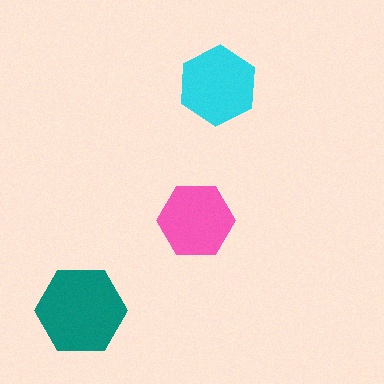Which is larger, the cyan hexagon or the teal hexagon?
The teal one.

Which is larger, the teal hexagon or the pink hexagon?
The teal one.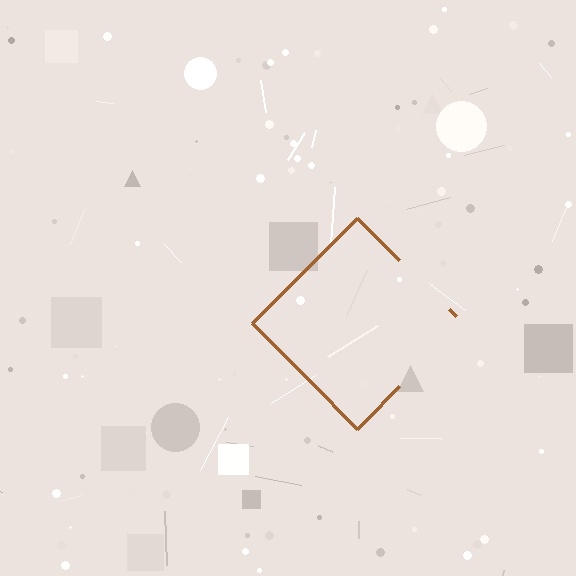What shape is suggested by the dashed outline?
The dashed outline suggests a diamond.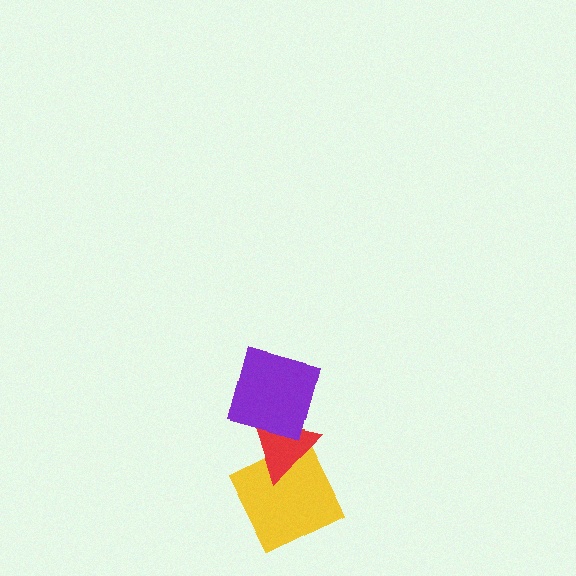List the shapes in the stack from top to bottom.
From top to bottom: the purple square, the red triangle, the yellow square.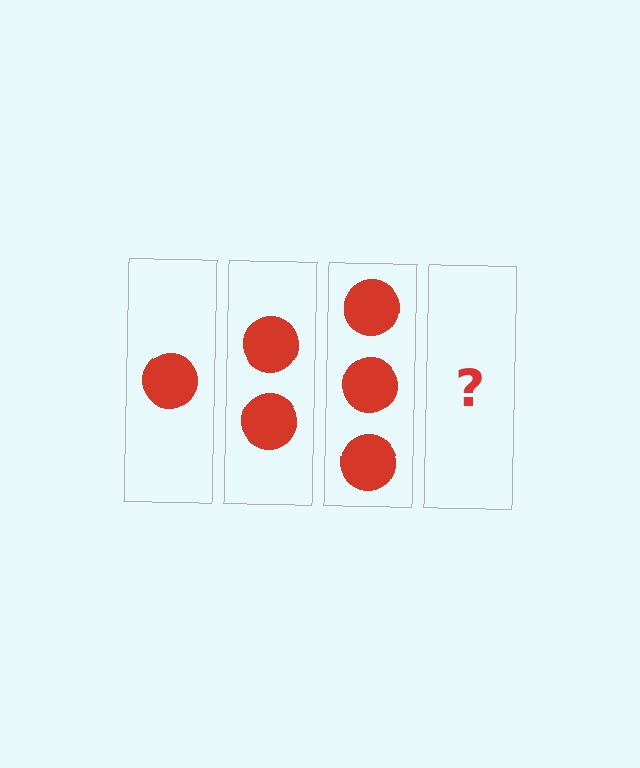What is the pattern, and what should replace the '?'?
The pattern is that each step adds one more circle. The '?' should be 4 circles.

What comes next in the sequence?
The next element should be 4 circles.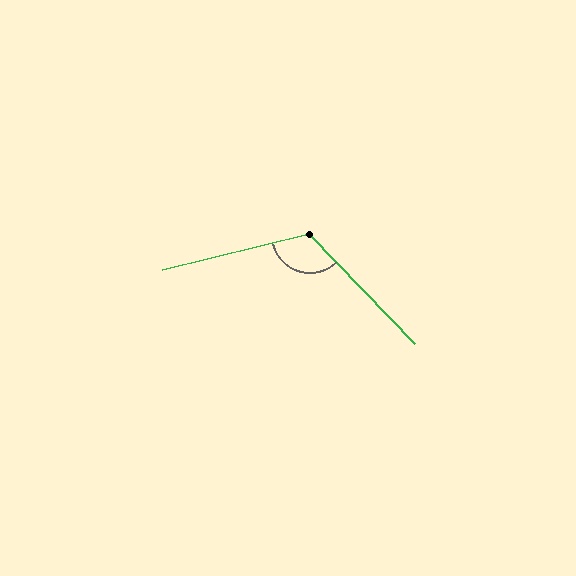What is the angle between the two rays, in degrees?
Approximately 120 degrees.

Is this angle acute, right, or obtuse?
It is obtuse.